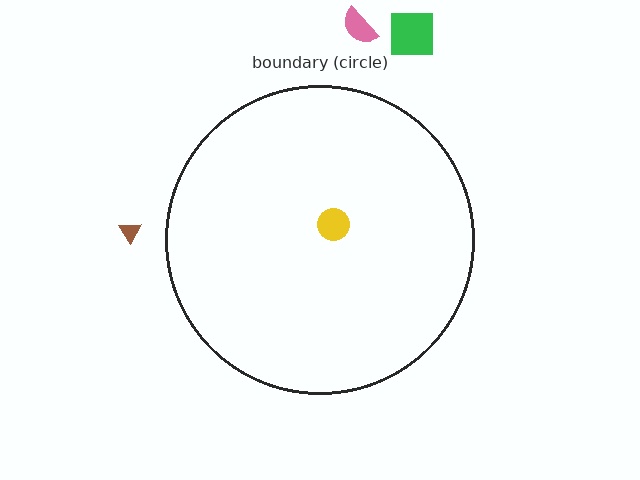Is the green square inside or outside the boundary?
Outside.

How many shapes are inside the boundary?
1 inside, 3 outside.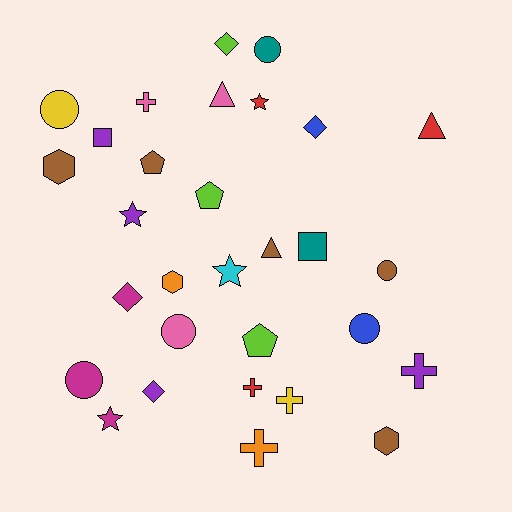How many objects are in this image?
There are 30 objects.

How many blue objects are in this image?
There are 2 blue objects.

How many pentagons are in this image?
There are 3 pentagons.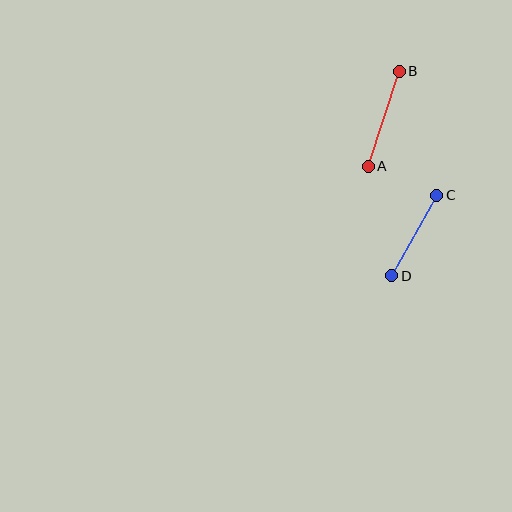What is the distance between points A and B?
The distance is approximately 100 pixels.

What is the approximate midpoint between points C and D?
The midpoint is at approximately (414, 235) pixels.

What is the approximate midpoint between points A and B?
The midpoint is at approximately (384, 119) pixels.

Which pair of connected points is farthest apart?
Points A and B are farthest apart.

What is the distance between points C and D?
The distance is approximately 92 pixels.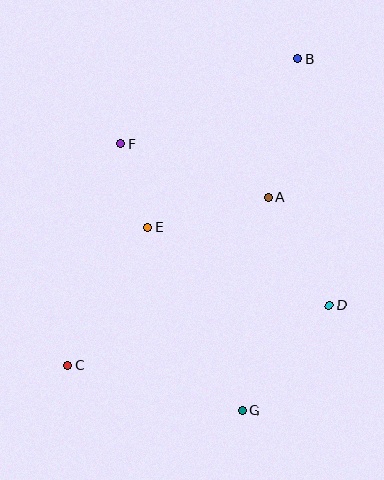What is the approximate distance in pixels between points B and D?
The distance between B and D is approximately 249 pixels.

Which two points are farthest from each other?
Points B and C are farthest from each other.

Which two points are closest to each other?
Points E and F are closest to each other.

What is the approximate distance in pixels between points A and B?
The distance between A and B is approximately 141 pixels.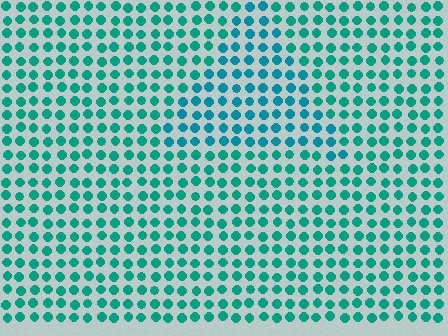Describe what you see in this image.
The image is filled with small teal elements in a uniform arrangement. A triangle-shaped region is visible where the elements are tinted to a slightly different hue, forming a subtle color boundary.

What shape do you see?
I see a triangle.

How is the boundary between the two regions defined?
The boundary is defined purely by a slight shift in hue (about 20 degrees). Spacing, size, and orientation are identical on both sides.